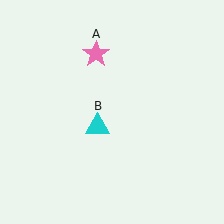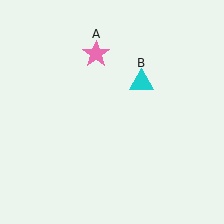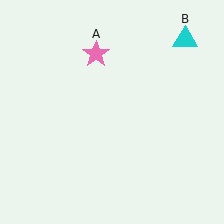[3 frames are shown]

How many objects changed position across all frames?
1 object changed position: cyan triangle (object B).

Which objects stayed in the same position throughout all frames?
Pink star (object A) remained stationary.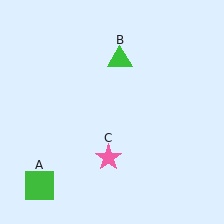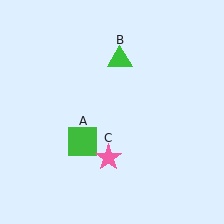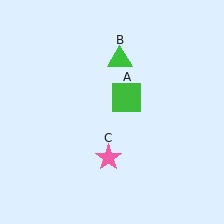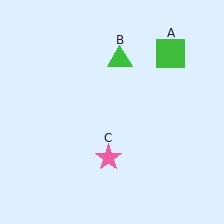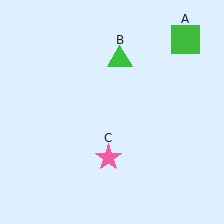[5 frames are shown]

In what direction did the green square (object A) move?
The green square (object A) moved up and to the right.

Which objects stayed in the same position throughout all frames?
Green triangle (object B) and pink star (object C) remained stationary.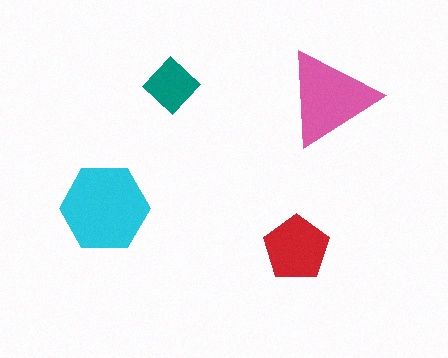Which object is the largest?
The cyan hexagon.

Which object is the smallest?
The teal diamond.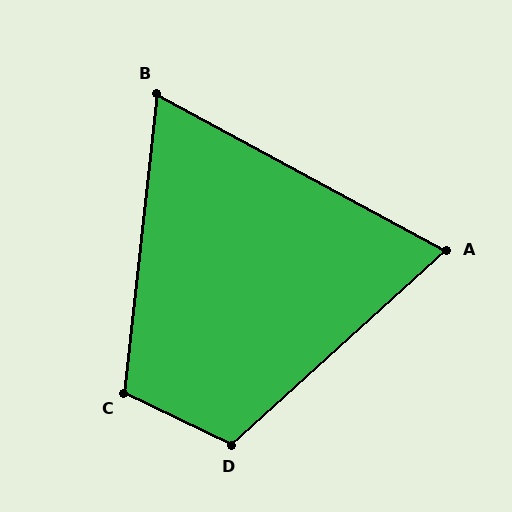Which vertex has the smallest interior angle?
B, at approximately 68 degrees.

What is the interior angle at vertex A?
Approximately 71 degrees (acute).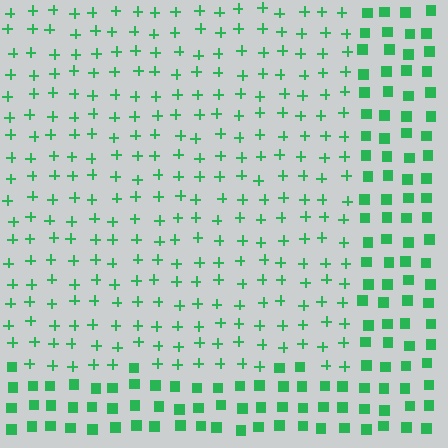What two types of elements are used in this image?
The image uses plus signs inside the rectangle region and squares outside it.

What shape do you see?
I see a rectangle.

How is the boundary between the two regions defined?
The boundary is defined by a change in element shape: plus signs inside vs. squares outside. All elements share the same color and spacing.